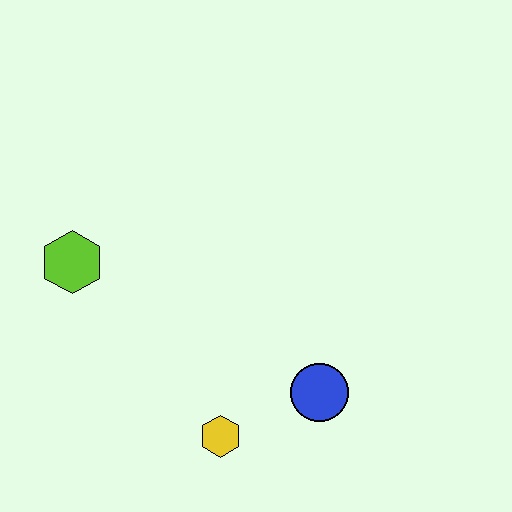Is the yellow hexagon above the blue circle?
No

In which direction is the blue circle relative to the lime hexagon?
The blue circle is to the right of the lime hexagon.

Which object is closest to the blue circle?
The yellow hexagon is closest to the blue circle.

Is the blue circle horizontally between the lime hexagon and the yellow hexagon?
No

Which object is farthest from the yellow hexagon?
The lime hexagon is farthest from the yellow hexagon.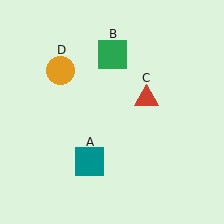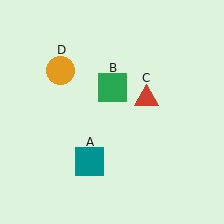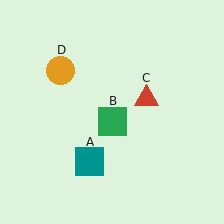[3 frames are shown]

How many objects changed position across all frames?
1 object changed position: green square (object B).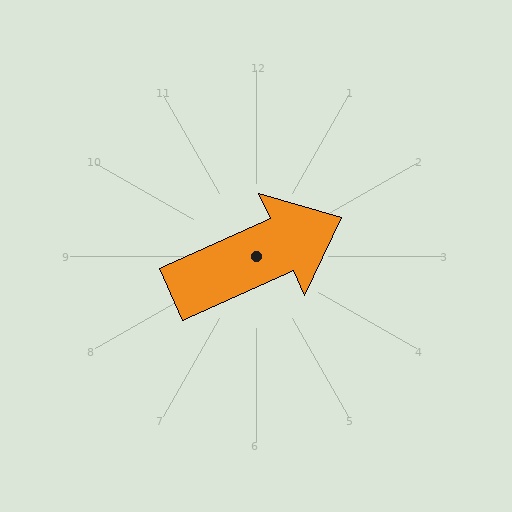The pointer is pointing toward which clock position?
Roughly 2 o'clock.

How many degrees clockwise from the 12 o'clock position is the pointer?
Approximately 66 degrees.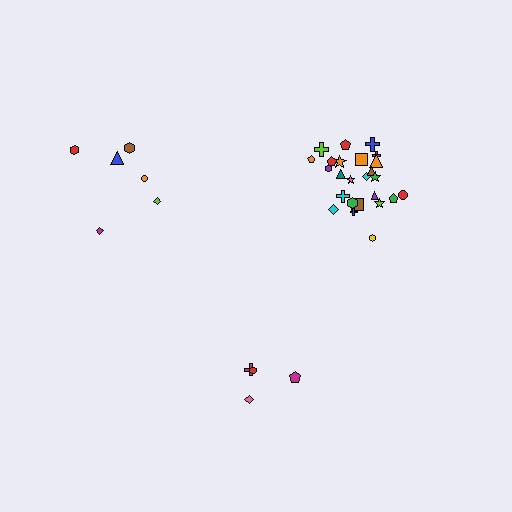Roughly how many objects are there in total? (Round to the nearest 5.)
Roughly 35 objects in total.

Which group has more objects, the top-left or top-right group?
The top-right group.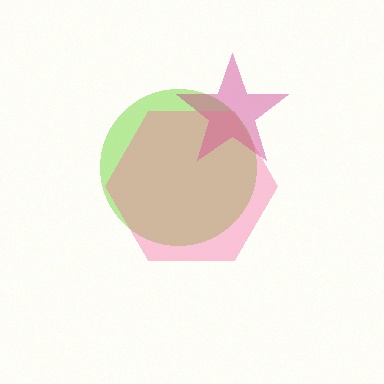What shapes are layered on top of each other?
The layered shapes are: a lime circle, a magenta star, a pink hexagon.